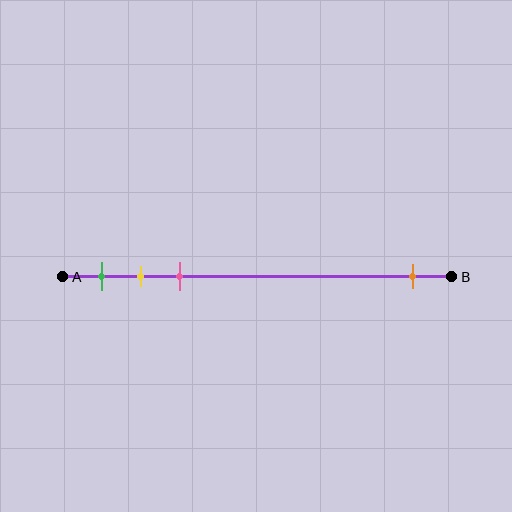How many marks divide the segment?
There are 4 marks dividing the segment.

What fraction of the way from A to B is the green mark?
The green mark is approximately 10% (0.1) of the way from A to B.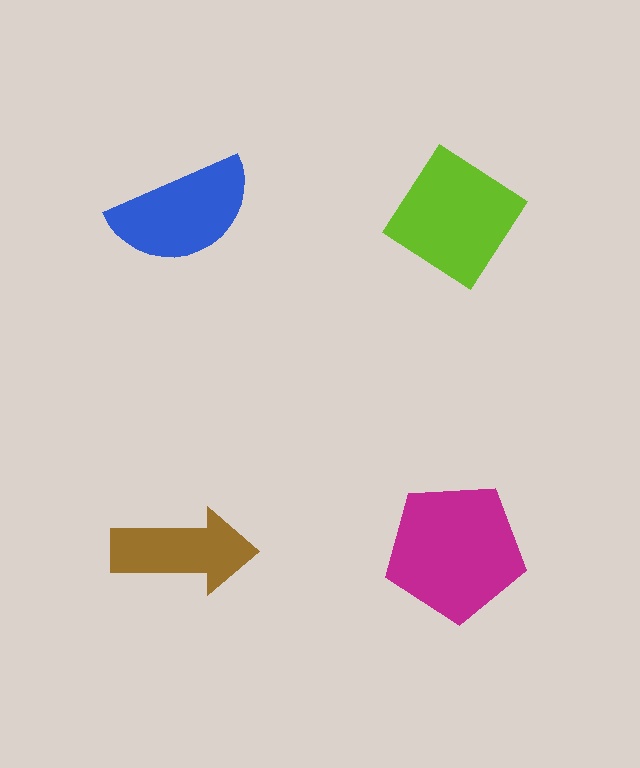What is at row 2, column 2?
A magenta pentagon.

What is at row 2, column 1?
A brown arrow.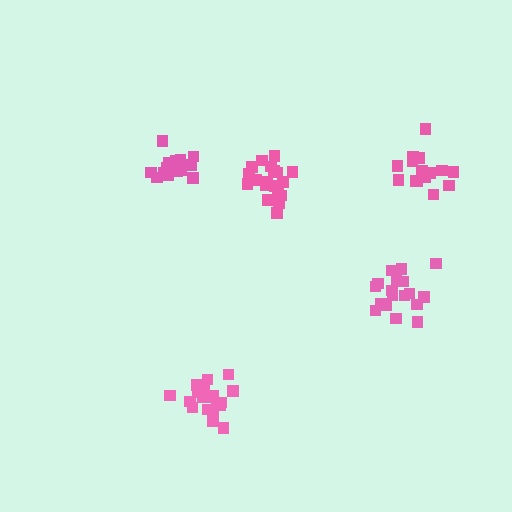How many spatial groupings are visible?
There are 5 spatial groupings.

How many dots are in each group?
Group 1: 20 dots, Group 2: 20 dots, Group 3: 15 dots, Group 4: 15 dots, Group 5: 18 dots (88 total).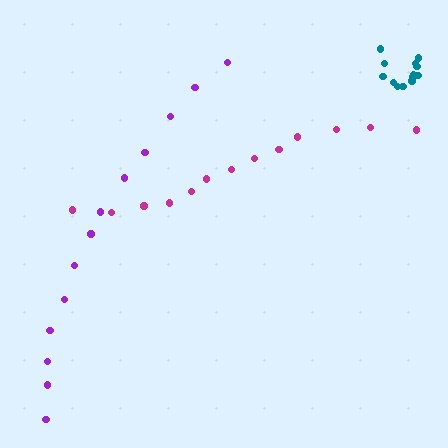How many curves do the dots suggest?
There are 3 distinct paths.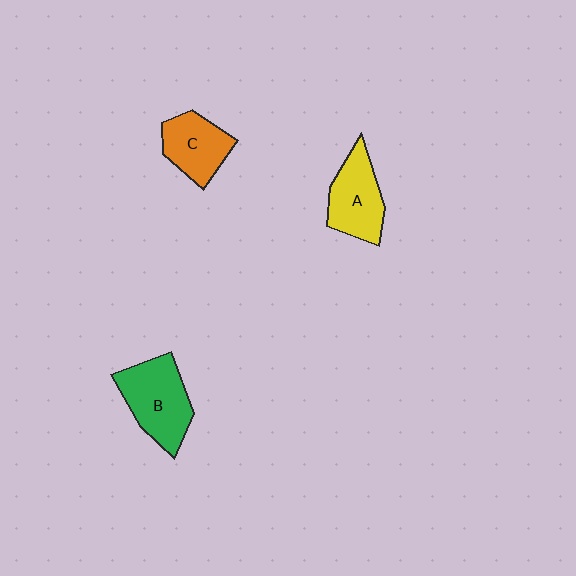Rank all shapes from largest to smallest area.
From largest to smallest: B (green), A (yellow), C (orange).